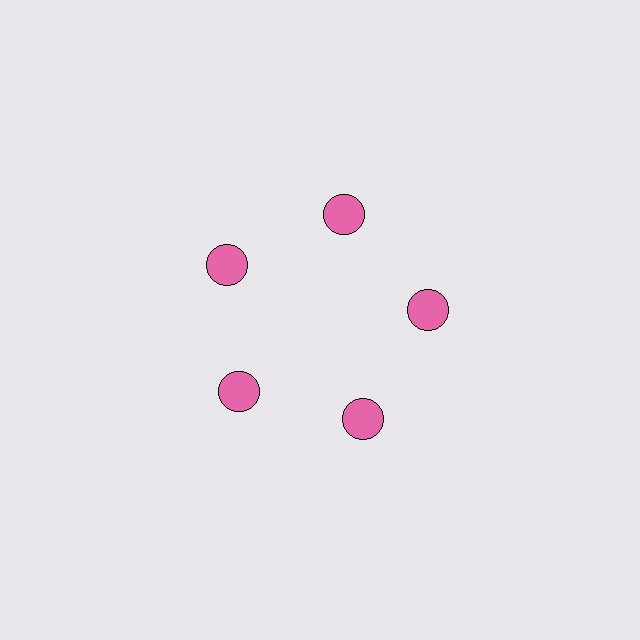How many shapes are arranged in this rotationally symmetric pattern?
There are 5 shapes, arranged in 5 groups of 1.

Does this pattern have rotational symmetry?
Yes, this pattern has 5-fold rotational symmetry. It looks the same after rotating 72 degrees around the center.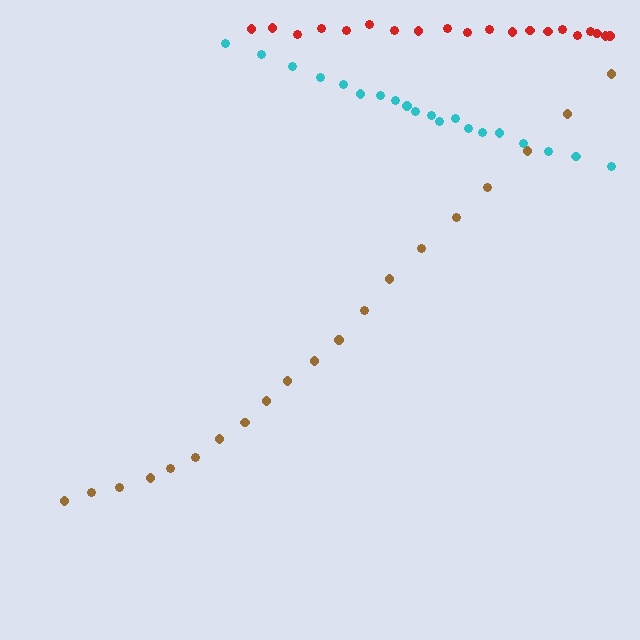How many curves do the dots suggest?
There are 3 distinct paths.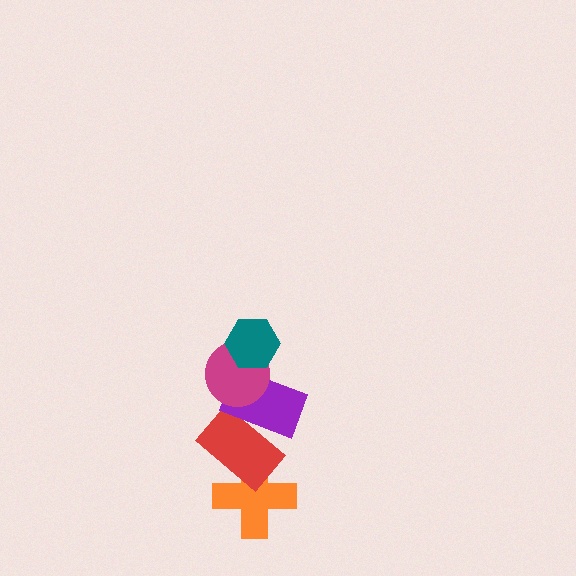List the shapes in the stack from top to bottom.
From top to bottom: the teal hexagon, the magenta circle, the purple rectangle, the red rectangle, the orange cross.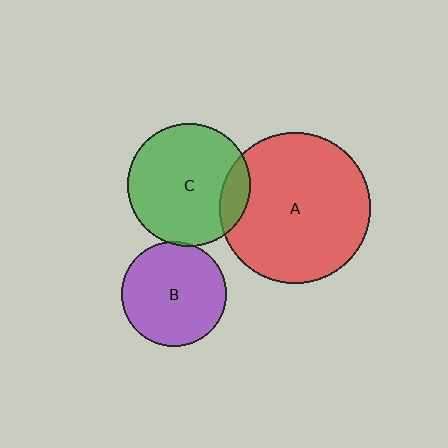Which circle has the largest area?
Circle A (red).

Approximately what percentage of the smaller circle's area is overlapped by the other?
Approximately 15%.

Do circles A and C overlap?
Yes.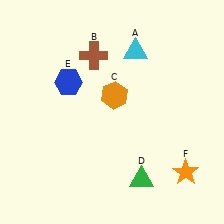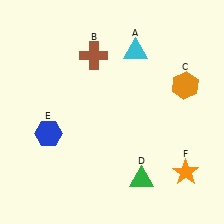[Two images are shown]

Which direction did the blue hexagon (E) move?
The blue hexagon (E) moved down.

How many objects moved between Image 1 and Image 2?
2 objects moved between the two images.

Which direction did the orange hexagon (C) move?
The orange hexagon (C) moved right.